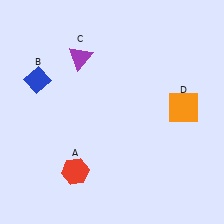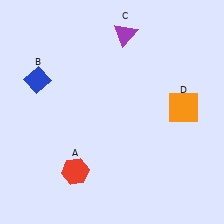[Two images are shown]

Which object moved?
The purple triangle (C) moved right.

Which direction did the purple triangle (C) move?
The purple triangle (C) moved right.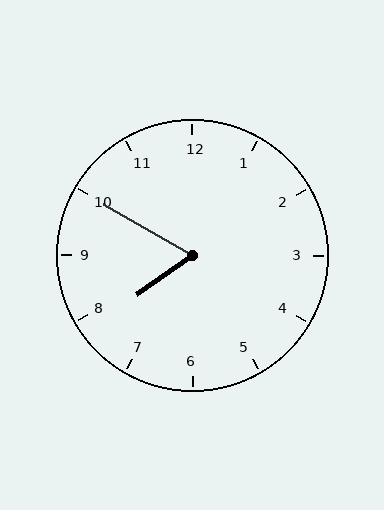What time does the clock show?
7:50.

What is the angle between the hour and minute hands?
Approximately 65 degrees.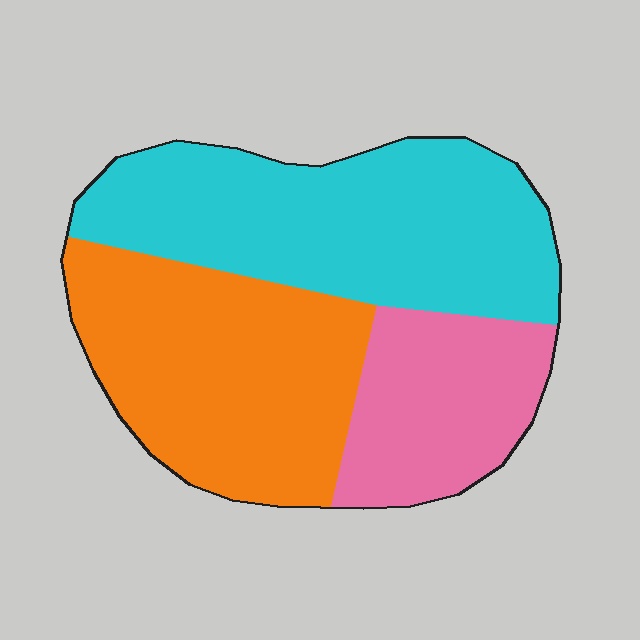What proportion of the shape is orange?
Orange covers about 35% of the shape.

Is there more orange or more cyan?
Cyan.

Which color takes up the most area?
Cyan, at roughly 40%.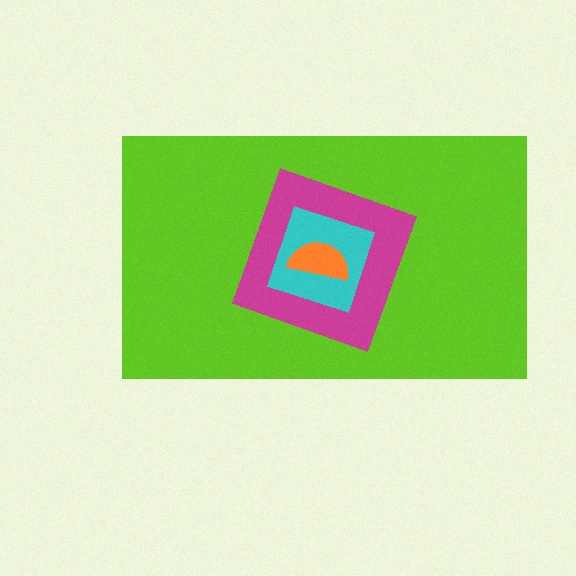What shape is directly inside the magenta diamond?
The cyan square.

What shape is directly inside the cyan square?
The orange semicircle.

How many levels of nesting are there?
4.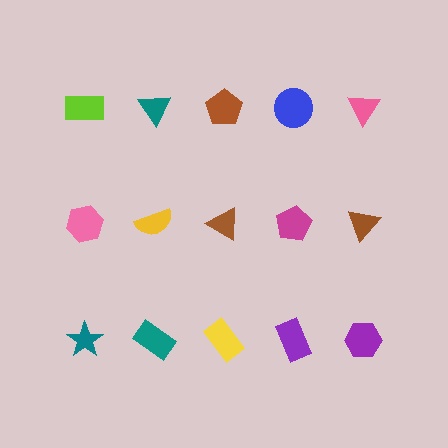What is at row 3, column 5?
A purple hexagon.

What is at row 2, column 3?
A brown triangle.